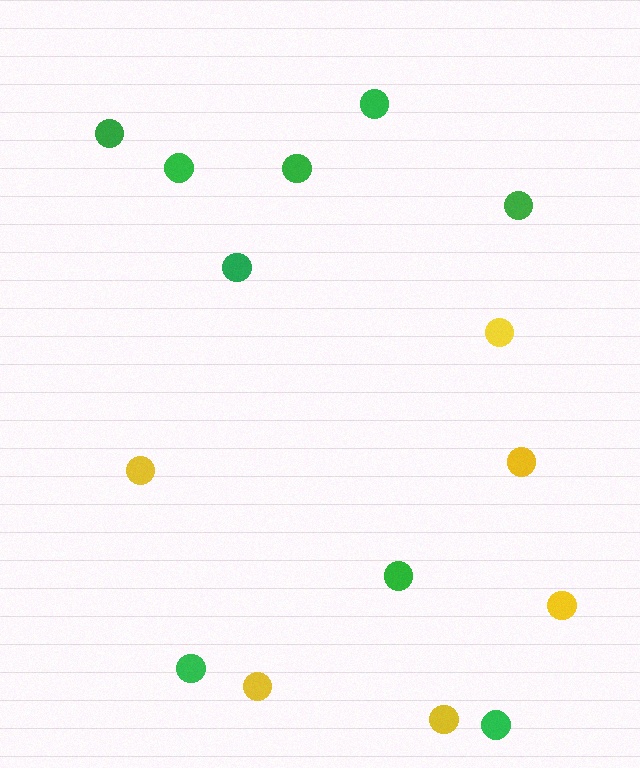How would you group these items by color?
There are 2 groups: one group of yellow circles (6) and one group of green circles (9).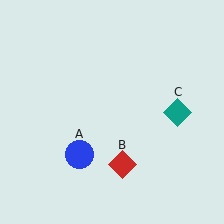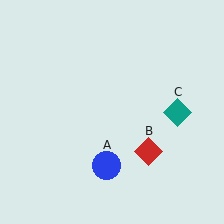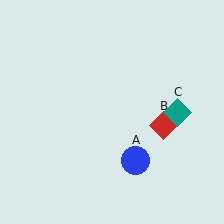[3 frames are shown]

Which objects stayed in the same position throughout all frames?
Teal diamond (object C) remained stationary.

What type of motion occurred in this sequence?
The blue circle (object A), red diamond (object B) rotated counterclockwise around the center of the scene.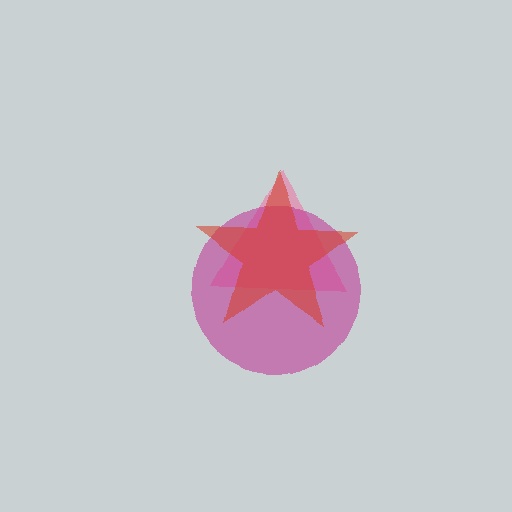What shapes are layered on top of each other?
The layered shapes are: a pink triangle, a magenta circle, a red star.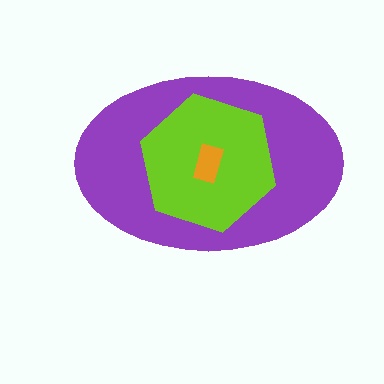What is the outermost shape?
The purple ellipse.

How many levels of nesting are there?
3.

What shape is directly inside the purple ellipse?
The lime hexagon.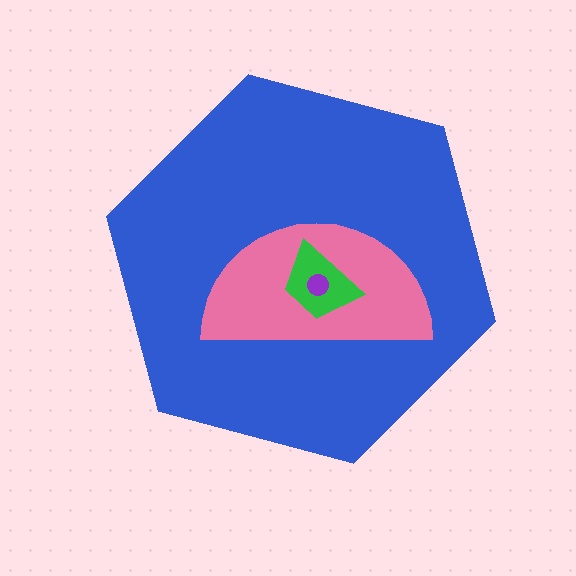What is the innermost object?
The purple circle.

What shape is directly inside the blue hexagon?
The pink semicircle.